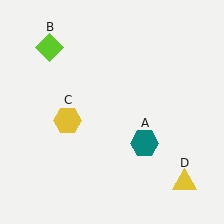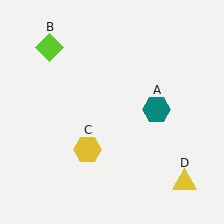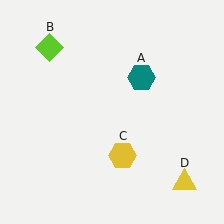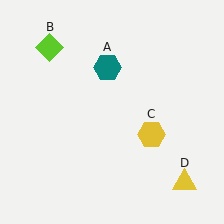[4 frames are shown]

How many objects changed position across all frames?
2 objects changed position: teal hexagon (object A), yellow hexagon (object C).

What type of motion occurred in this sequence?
The teal hexagon (object A), yellow hexagon (object C) rotated counterclockwise around the center of the scene.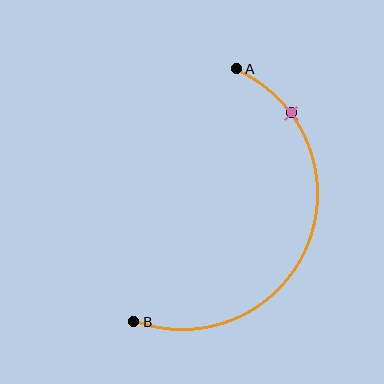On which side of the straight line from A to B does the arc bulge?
The arc bulges to the right of the straight line connecting A and B.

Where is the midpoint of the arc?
The arc midpoint is the point on the curve farthest from the straight line joining A and B. It sits to the right of that line.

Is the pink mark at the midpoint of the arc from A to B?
No. The pink mark lies on the arc but is closer to endpoint A. The arc midpoint would be at the point on the curve equidistant along the arc from both A and B.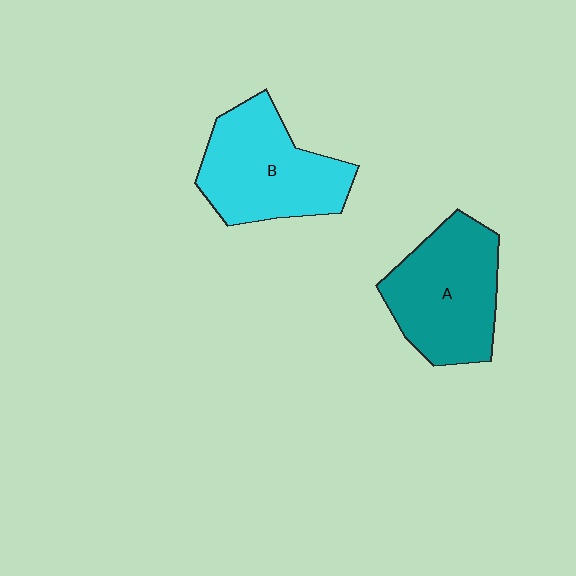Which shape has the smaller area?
Shape B (cyan).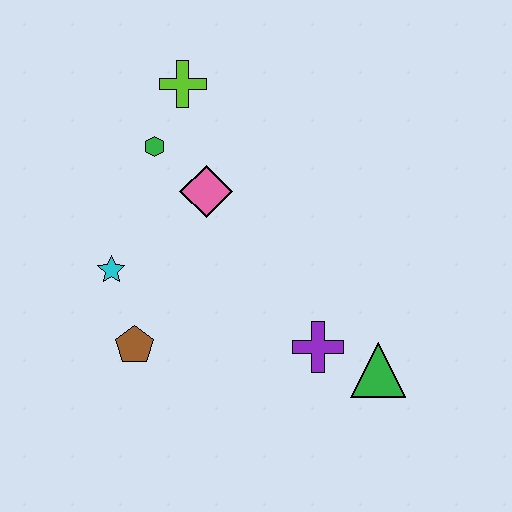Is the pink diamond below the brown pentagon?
No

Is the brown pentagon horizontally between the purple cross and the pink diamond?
No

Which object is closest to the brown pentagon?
The cyan star is closest to the brown pentagon.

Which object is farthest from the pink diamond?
The green triangle is farthest from the pink diamond.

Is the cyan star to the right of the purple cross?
No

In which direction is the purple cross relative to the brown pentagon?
The purple cross is to the right of the brown pentagon.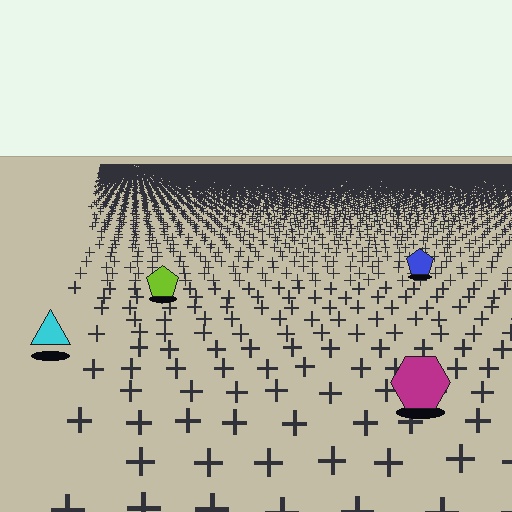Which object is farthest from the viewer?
The blue pentagon is farthest from the viewer. It appears smaller and the ground texture around it is denser.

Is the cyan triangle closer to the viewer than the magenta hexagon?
No. The magenta hexagon is closer — you can tell from the texture gradient: the ground texture is coarser near it.